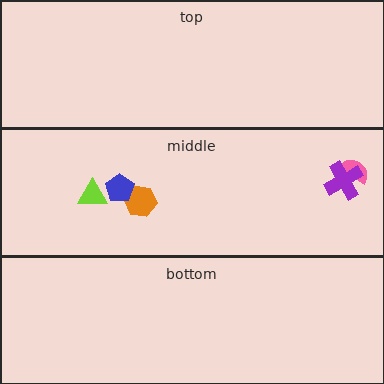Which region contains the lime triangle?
The middle region.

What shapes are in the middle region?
The orange hexagon, the blue pentagon, the pink semicircle, the lime triangle, the purple cross.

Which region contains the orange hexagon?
The middle region.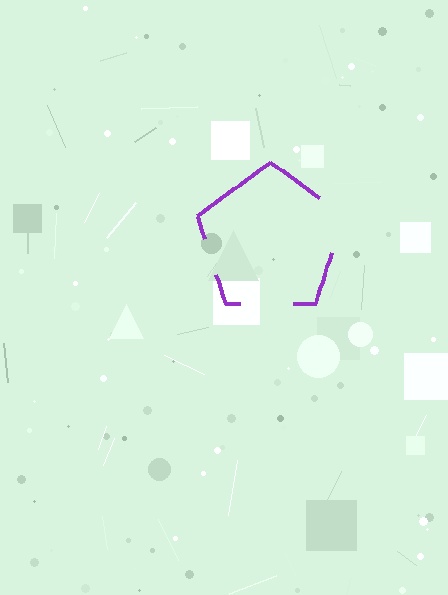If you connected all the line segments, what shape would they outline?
They would outline a pentagon.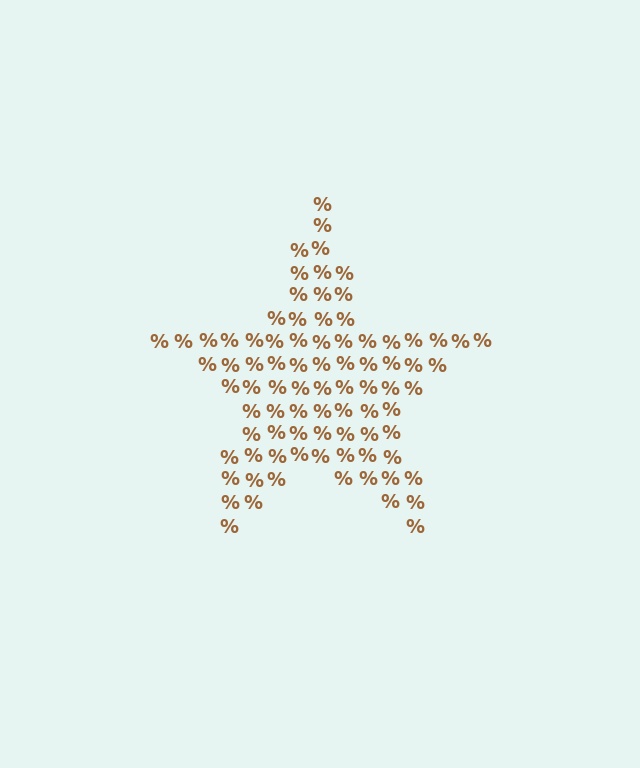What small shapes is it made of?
It is made of small percent signs.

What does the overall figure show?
The overall figure shows a star.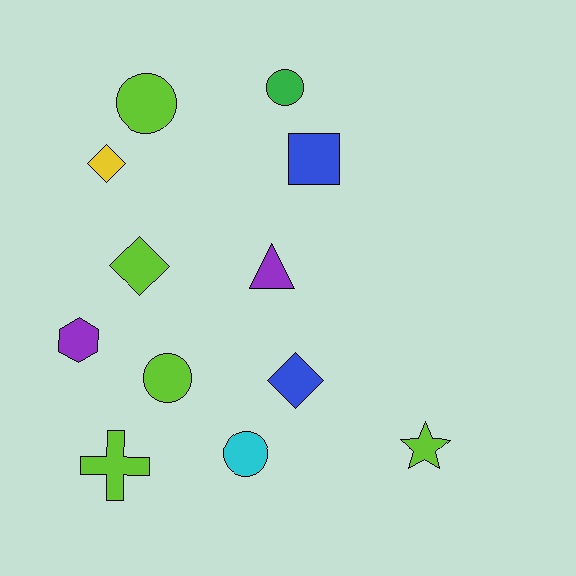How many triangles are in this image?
There is 1 triangle.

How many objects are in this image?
There are 12 objects.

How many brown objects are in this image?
There are no brown objects.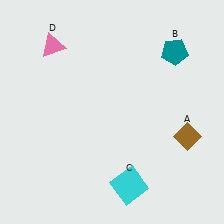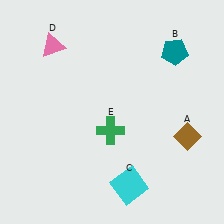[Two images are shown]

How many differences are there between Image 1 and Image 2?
There is 1 difference between the two images.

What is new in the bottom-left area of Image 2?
A green cross (E) was added in the bottom-left area of Image 2.